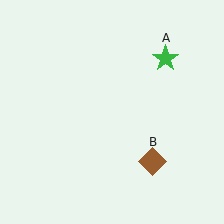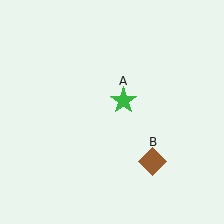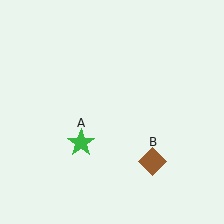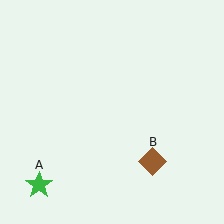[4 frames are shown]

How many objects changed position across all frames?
1 object changed position: green star (object A).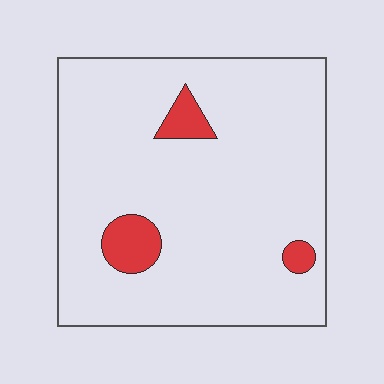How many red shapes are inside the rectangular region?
3.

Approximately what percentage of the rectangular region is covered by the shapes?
Approximately 10%.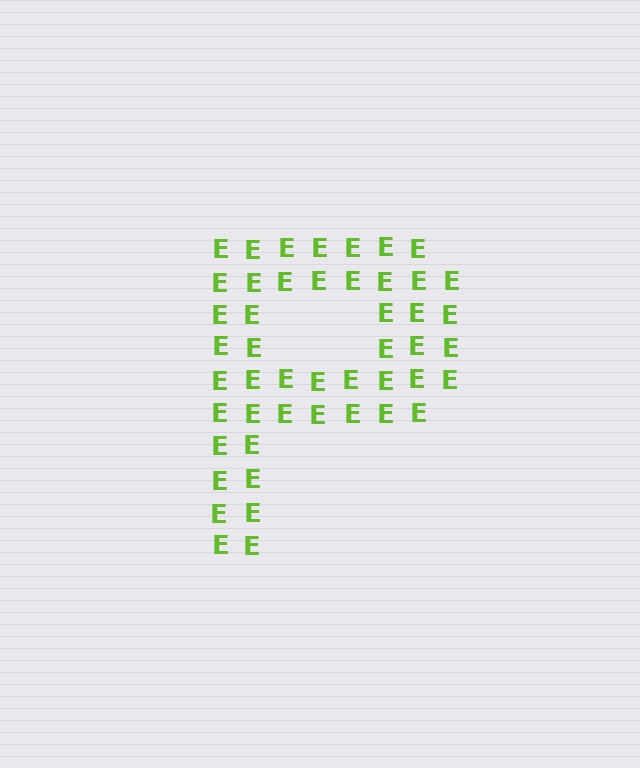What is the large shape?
The large shape is the letter P.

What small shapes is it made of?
It is made of small letter E's.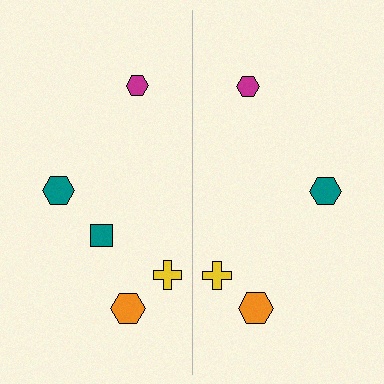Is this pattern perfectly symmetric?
No, the pattern is not perfectly symmetric. A teal square is missing from the right side.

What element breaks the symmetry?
A teal square is missing from the right side.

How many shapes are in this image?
There are 9 shapes in this image.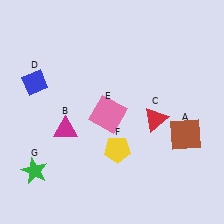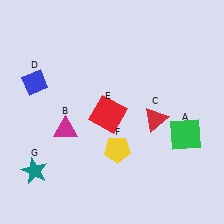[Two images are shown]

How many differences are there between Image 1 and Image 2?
There are 3 differences between the two images.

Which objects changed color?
A changed from brown to green. E changed from pink to red. G changed from green to teal.